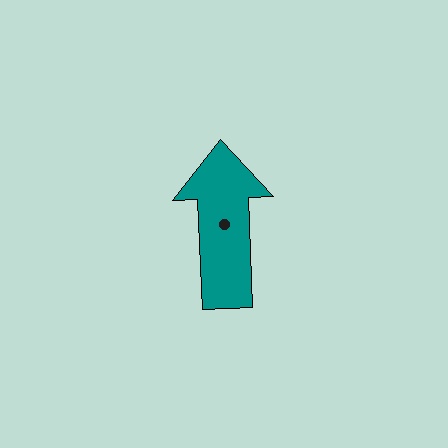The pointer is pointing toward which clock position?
Roughly 12 o'clock.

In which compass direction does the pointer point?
North.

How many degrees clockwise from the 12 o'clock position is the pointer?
Approximately 358 degrees.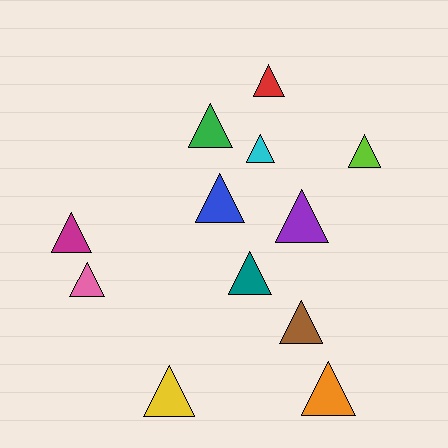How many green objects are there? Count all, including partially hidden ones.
There is 1 green object.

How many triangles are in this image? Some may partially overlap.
There are 12 triangles.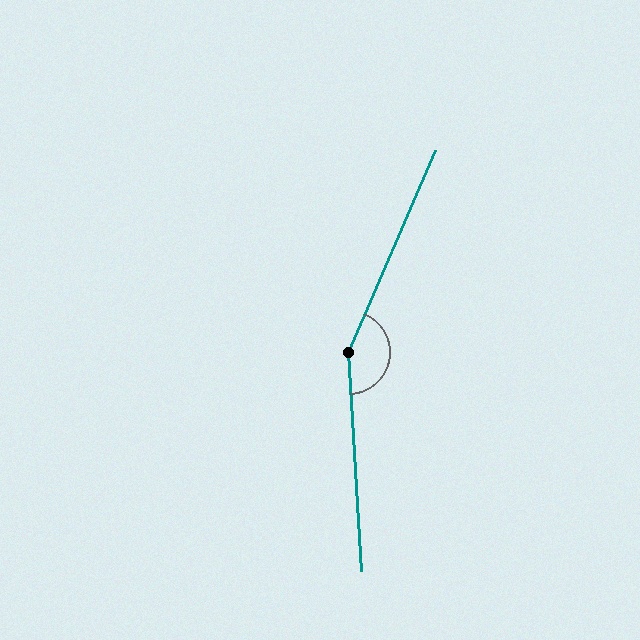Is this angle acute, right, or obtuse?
It is obtuse.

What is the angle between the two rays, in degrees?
Approximately 154 degrees.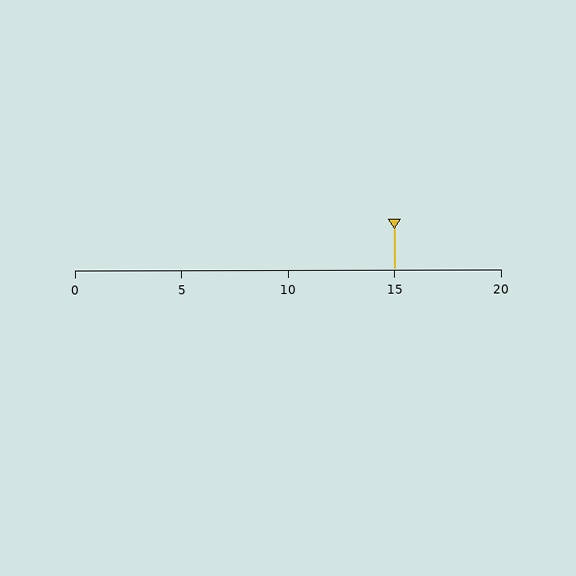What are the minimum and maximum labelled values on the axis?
The axis runs from 0 to 20.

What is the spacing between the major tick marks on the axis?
The major ticks are spaced 5 apart.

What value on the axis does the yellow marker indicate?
The marker indicates approximately 15.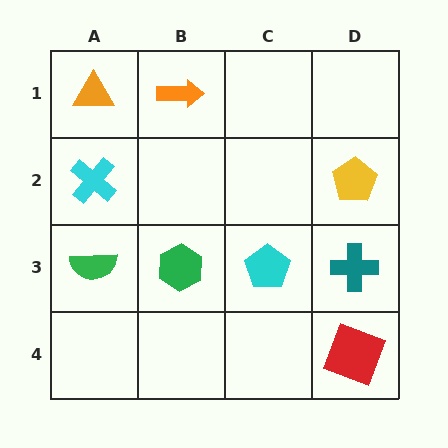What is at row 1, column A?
An orange triangle.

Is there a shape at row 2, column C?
No, that cell is empty.